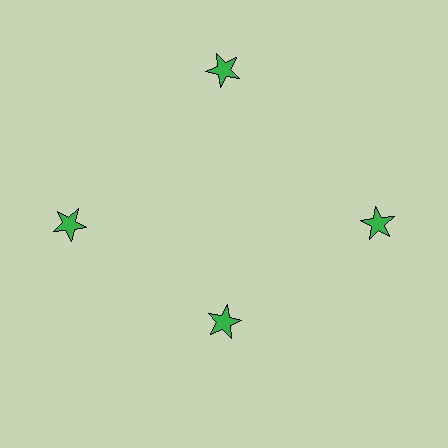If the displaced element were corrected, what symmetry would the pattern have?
It would have 4-fold rotational symmetry — the pattern would map onto itself every 90 degrees.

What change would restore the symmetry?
The symmetry would be restored by moving it outward, back onto the ring so that all 4 stars sit at equal angles and equal distance from the center.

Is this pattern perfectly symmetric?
No. The 4 green stars are arranged in a ring, but one element near the 6 o'clock position is pulled inward toward the center, breaking the 4-fold rotational symmetry.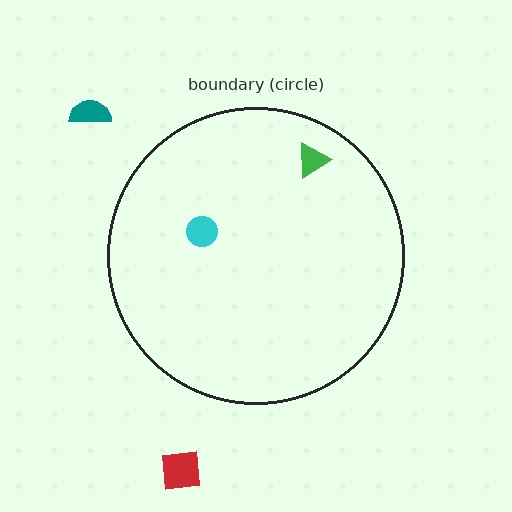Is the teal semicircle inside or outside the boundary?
Outside.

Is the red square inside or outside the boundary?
Outside.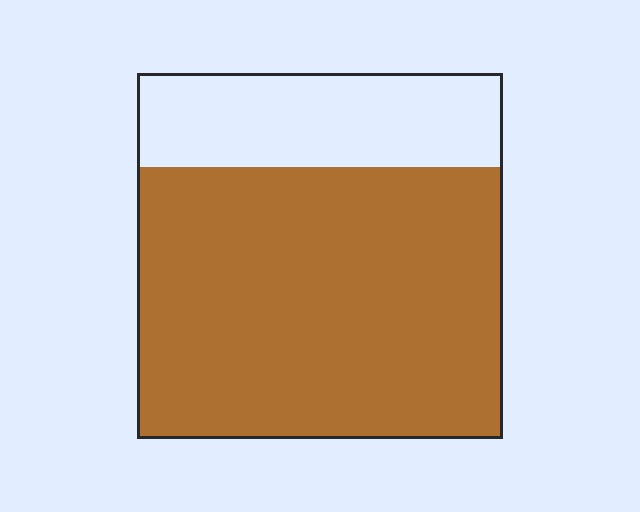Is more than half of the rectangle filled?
Yes.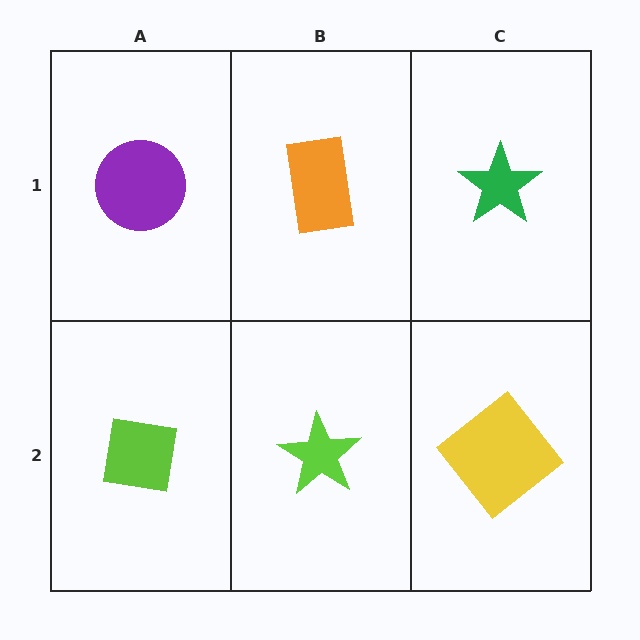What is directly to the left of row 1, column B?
A purple circle.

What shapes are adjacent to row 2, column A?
A purple circle (row 1, column A), a lime star (row 2, column B).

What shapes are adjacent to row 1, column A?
A lime square (row 2, column A), an orange rectangle (row 1, column B).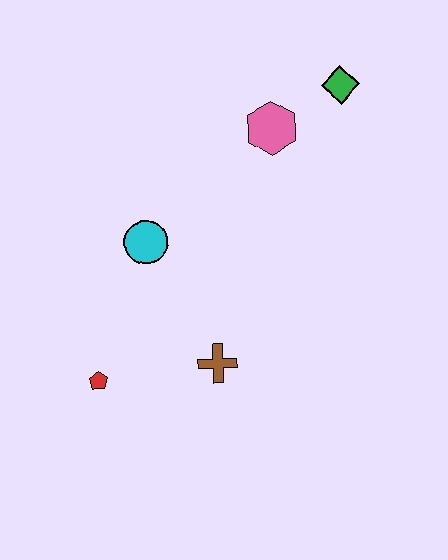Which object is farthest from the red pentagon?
The green diamond is farthest from the red pentagon.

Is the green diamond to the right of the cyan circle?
Yes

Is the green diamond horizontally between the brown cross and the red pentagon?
No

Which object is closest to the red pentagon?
The brown cross is closest to the red pentagon.